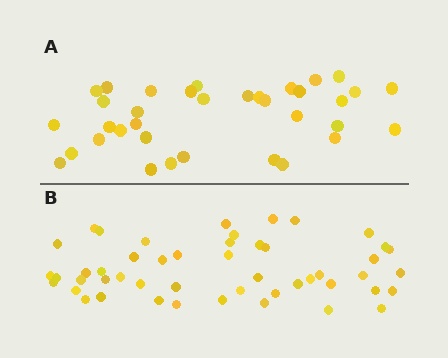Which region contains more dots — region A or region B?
Region B (the bottom region) has more dots.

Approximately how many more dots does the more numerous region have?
Region B has approximately 15 more dots than region A.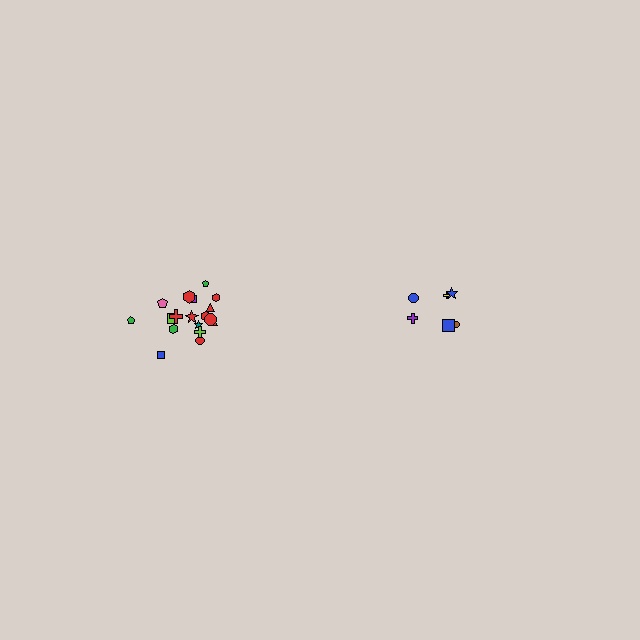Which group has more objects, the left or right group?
The left group.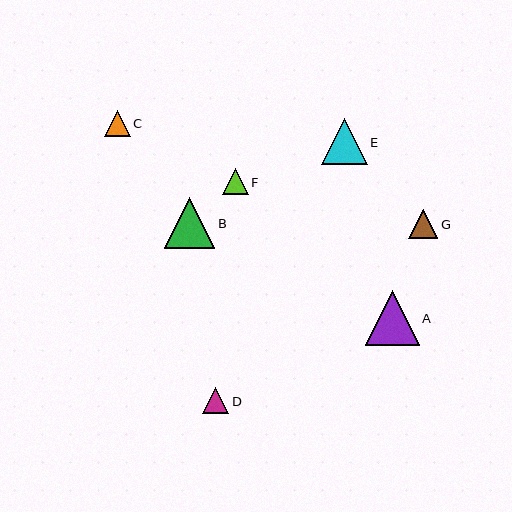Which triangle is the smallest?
Triangle F is the smallest with a size of approximately 26 pixels.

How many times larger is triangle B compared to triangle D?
Triangle B is approximately 2.0 times the size of triangle D.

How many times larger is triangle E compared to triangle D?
Triangle E is approximately 1.7 times the size of triangle D.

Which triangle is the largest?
Triangle A is the largest with a size of approximately 54 pixels.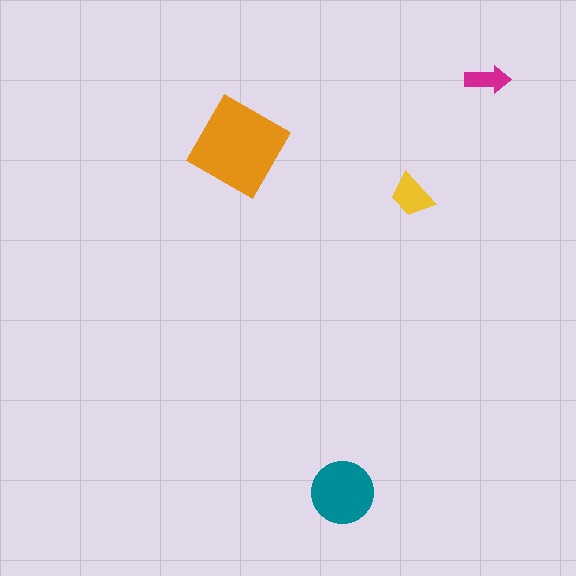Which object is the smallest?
The magenta arrow.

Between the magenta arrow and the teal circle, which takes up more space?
The teal circle.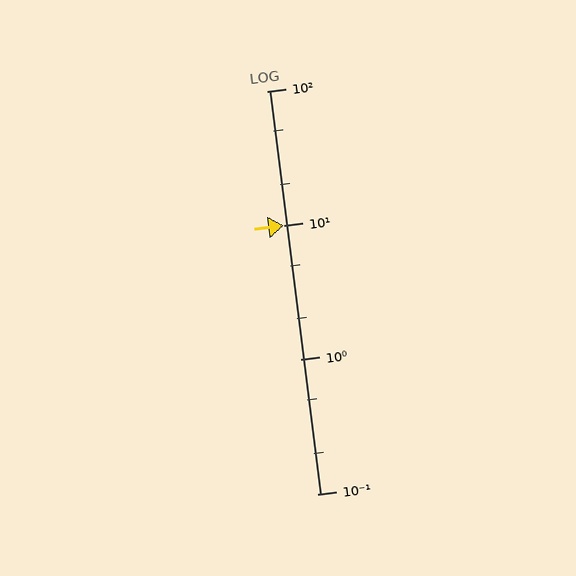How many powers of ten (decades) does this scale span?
The scale spans 3 decades, from 0.1 to 100.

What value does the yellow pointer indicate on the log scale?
The pointer indicates approximately 10.